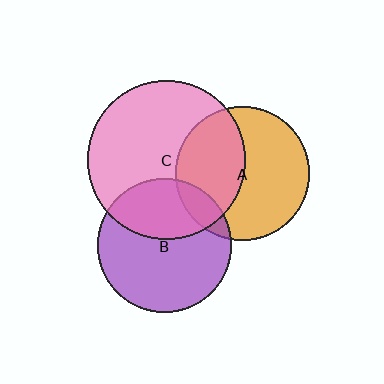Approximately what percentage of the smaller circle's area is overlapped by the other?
Approximately 10%.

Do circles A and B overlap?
Yes.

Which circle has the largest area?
Circle C (pink).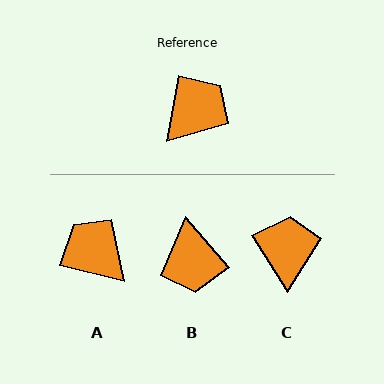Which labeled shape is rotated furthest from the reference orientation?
B, about 129 degrees away.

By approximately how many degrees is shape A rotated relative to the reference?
Approximately 85 degrees counter-clockwise.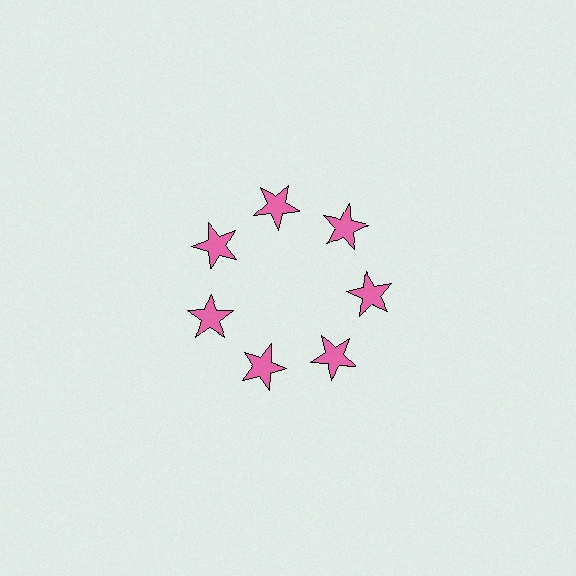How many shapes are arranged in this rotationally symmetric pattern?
There are 7 shapes, arranged in 7 groups of 1.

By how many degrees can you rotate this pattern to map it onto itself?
The pattern maps onto itself every 51 degrees of rotation.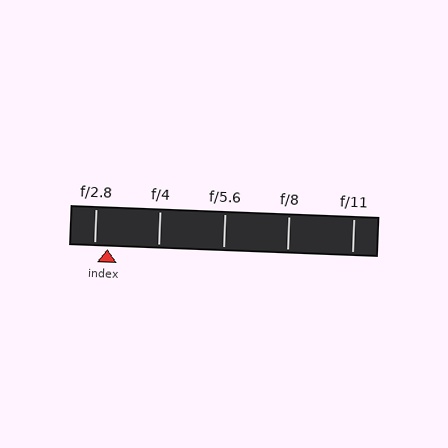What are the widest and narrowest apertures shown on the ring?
The widest aperture shown is f/2.8 and the narrowest is f/11.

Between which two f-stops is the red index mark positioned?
The index mark is between f/2.8 and f/4.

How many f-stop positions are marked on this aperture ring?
There are 5 f-stop positions marked.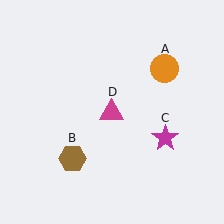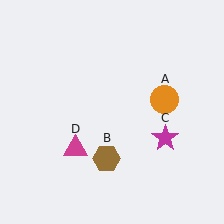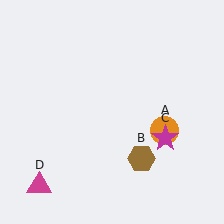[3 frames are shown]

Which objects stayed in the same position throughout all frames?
Magenta star (object C) remained stationary.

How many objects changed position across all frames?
3 objects changed position: orange circle (object A), brown hexagon (object B), magenta triangle (object D).